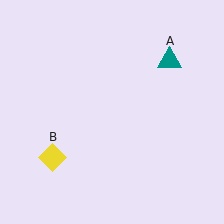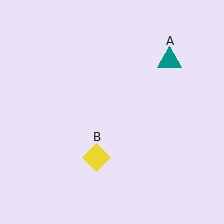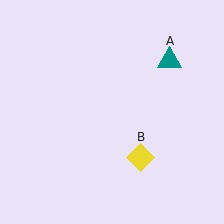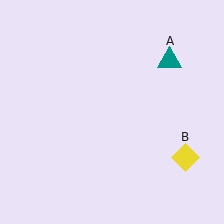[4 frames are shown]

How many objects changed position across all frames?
1 object changed position: yellow diamond (object B).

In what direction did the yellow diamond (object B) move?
The yellow diamond (object B) moved right.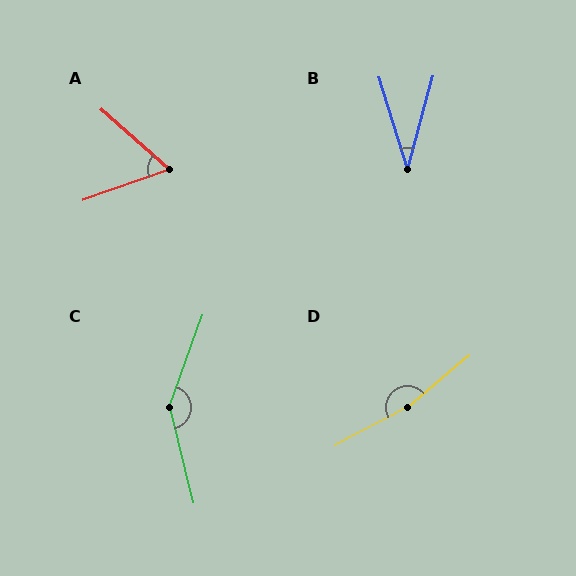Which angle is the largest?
D, at approximately 168 degrees.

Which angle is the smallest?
B, at approximately 33 degrees.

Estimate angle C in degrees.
Approximately 146 degrees.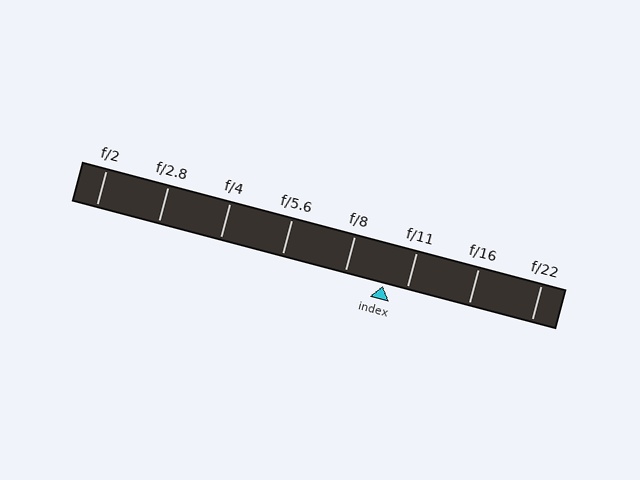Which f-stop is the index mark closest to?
The index mark is closest to f/11.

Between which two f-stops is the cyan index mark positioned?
The index mark is between f/8 and f/11.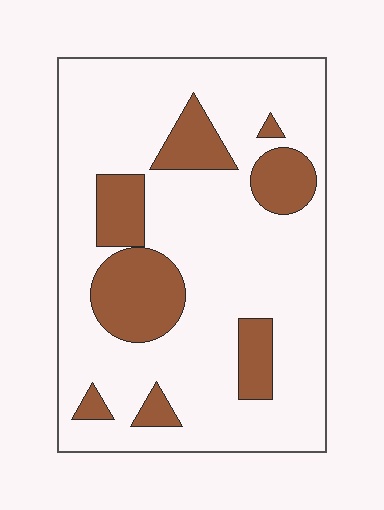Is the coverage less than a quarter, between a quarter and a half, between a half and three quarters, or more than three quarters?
Less than a quarter.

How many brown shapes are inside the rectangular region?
8.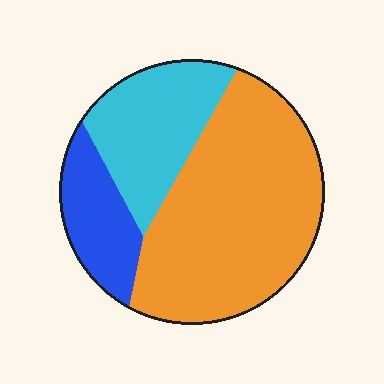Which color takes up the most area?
Orange, at roughly 60%.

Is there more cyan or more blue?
Cyan.